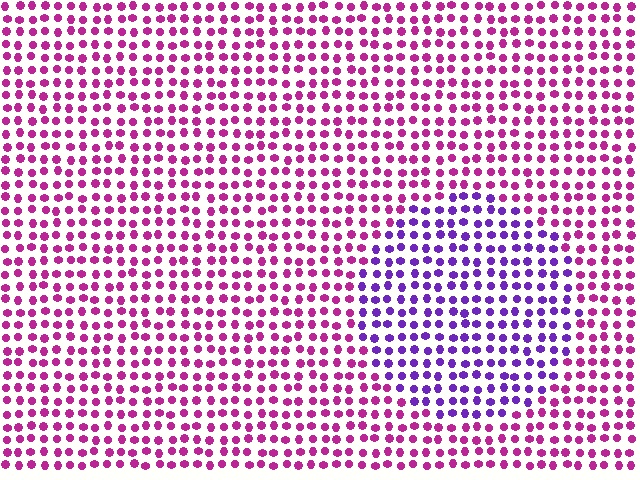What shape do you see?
I see a circle.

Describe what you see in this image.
The image is filled with small magenta elements in a uniform arrangement. A circle-shaped region is visible where the elements are tinted to a slightly different hue, forming a subtle color boundary.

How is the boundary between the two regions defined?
The boundary is defined purely by a slight shift in hue (about 46 degrees). Spacing, size, and orientation are identical on both sides.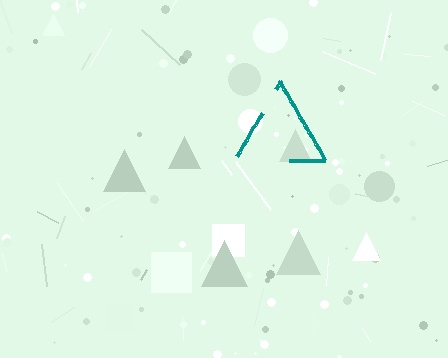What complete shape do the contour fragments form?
The contour fragments form a triangle.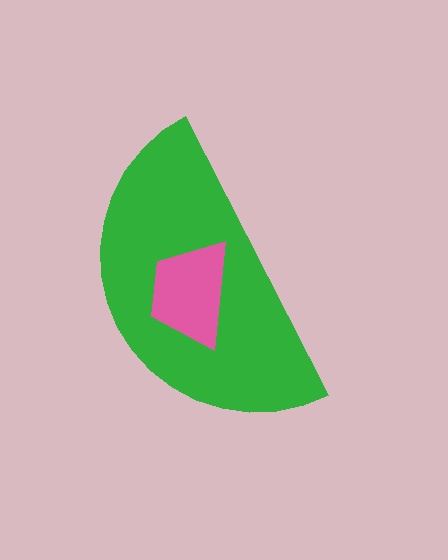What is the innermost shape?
The pink trapezoid.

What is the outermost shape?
The green semicircle.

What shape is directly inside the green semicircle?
The pink trapezoid.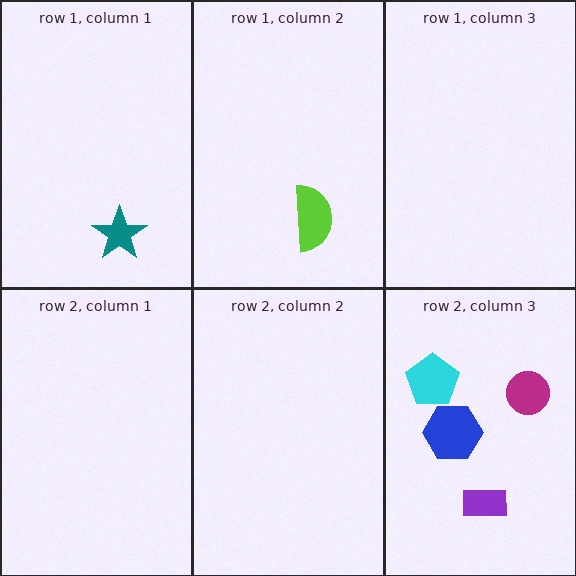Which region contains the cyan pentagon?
The row 2, column 3 region.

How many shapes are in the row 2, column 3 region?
4.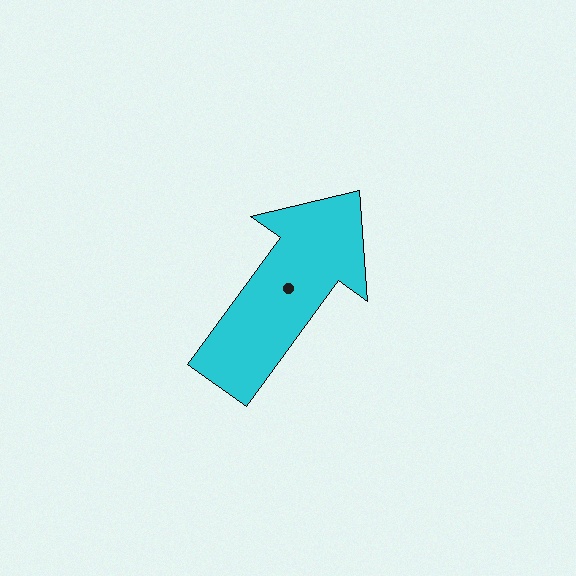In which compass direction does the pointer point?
Northeast.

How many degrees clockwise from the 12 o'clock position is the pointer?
Approximately 36 degrees.